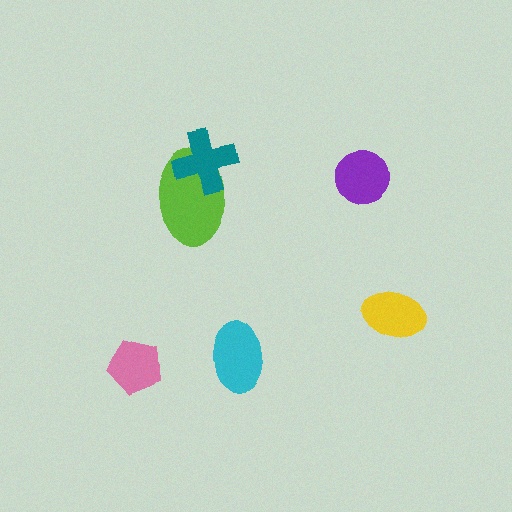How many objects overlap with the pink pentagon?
0 objects overlap with the pink pentagon.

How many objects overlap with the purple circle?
0 objects overlap with the purple circle.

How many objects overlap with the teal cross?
1 object overlaps with the teal cross.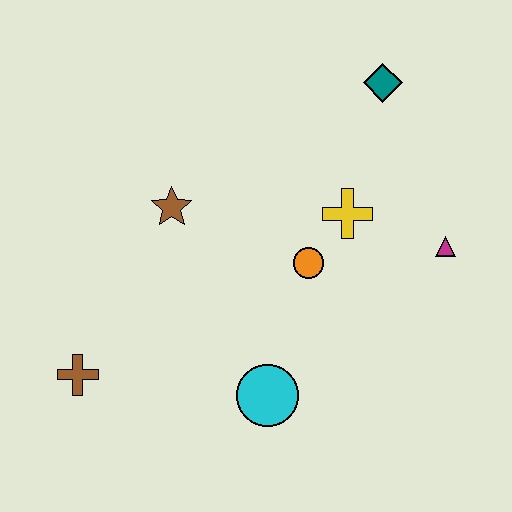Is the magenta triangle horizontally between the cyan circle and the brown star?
No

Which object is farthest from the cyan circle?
The teal diamond is farthest from the cyan circle.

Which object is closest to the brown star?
The orange circle is closest to the brown star.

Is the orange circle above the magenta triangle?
No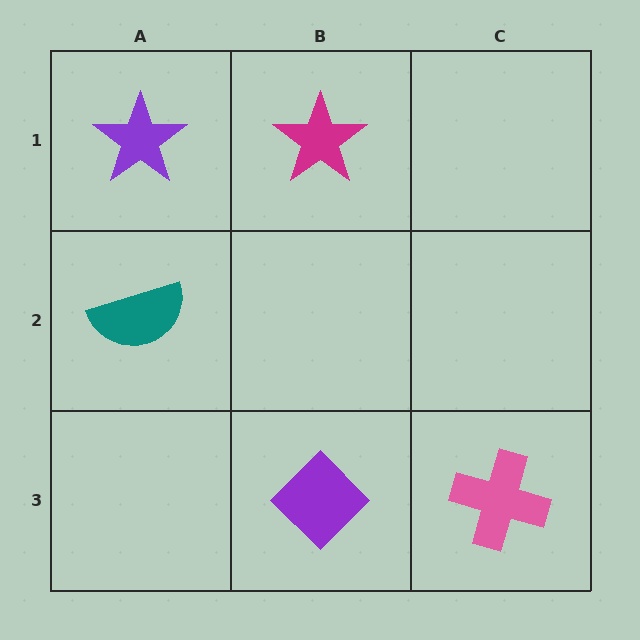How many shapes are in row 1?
2 shapes.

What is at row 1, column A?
A purple star.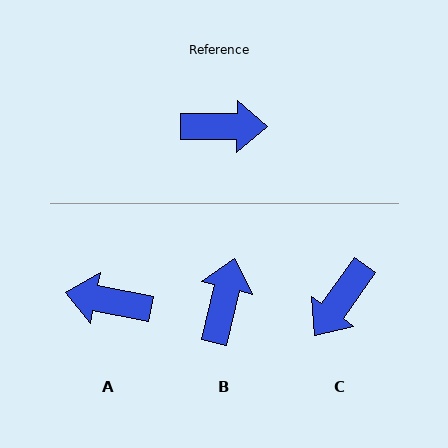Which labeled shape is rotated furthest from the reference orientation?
A, about 169 degrees away.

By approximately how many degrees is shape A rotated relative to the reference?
Approximately 169 degrees counter-clockwise.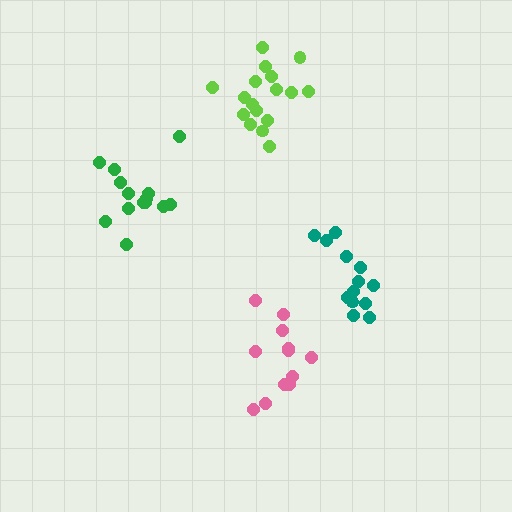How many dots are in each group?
Group 1: 14 dots, Group 2: 12 dots, Group 3: 17 dots, Group 4: 13 dots (56 total).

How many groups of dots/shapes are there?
There are 4 groups.